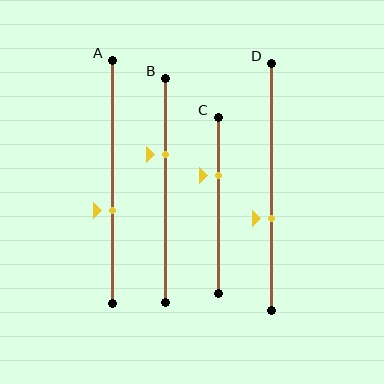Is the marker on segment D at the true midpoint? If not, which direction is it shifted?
No, the marker on segment D is shifted downward by about 13% of the segment length.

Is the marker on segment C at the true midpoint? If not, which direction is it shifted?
No, the marker on segment C is shifted upward by about 17% of the segment length.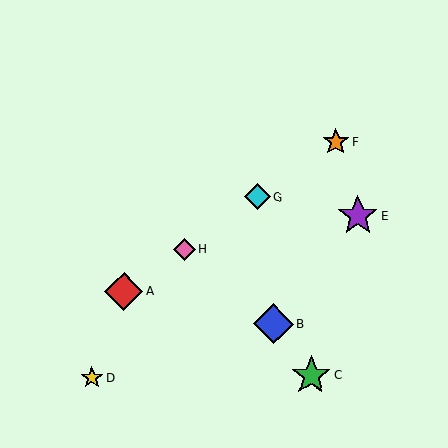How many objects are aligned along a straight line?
4 objects (A, F, G, H) are aligned along a straight line.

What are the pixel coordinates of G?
Object G is at (258, 197).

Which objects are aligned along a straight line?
Objects A, F, G, H are aligned along a straight line.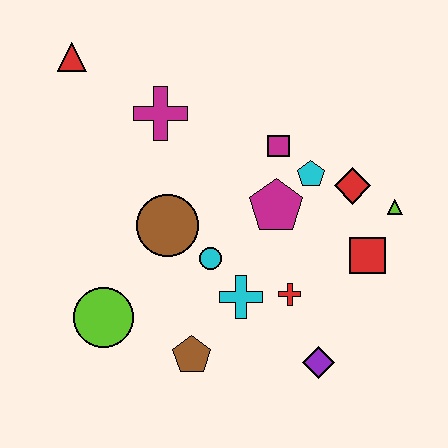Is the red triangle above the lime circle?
Yes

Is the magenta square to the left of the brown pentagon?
No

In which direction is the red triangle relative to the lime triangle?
The red triangle is to the left of the lime triangle.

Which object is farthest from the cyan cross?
The red triangle is farthest from the cyan cross.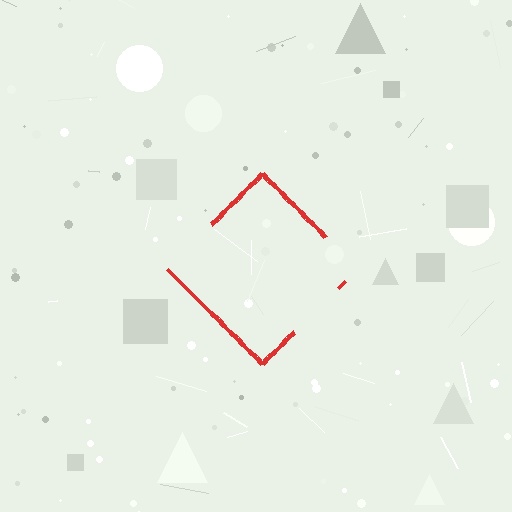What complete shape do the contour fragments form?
The contour fragments form a diamond.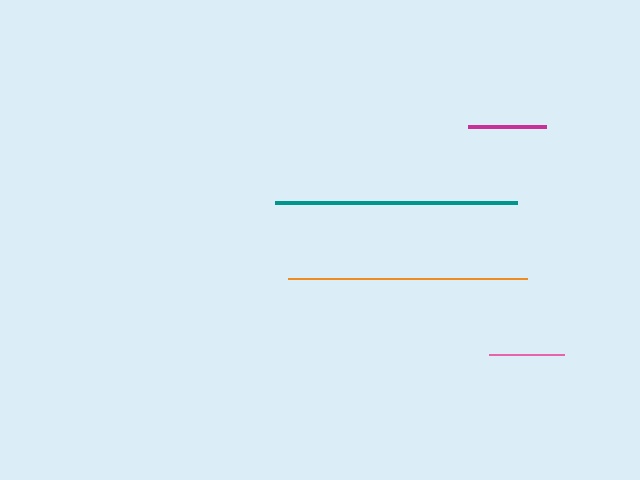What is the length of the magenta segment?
The magenta segment is approximately 78 pixels long.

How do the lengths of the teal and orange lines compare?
The teal and orange lines are approximately the same length.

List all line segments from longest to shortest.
From longest to shortest: teal, orange, magenta, pink.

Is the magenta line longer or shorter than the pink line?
The magenta line is longer than the pink line.